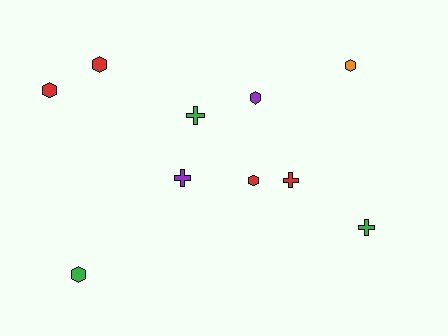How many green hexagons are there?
There is 1 green hexagon.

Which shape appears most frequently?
Hexagon, with 6 objects.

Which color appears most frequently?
Red, with 4 objects.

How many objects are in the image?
There are 10 objects.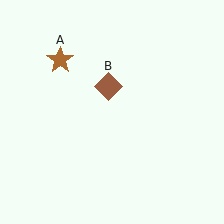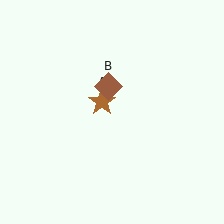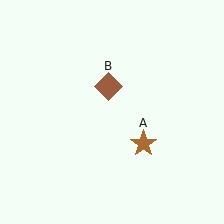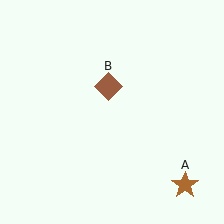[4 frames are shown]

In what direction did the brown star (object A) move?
The brown star (object A) moved down and to the right.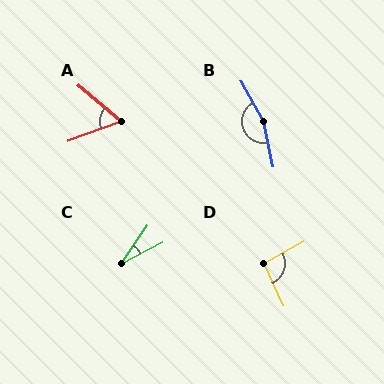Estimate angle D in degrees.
Approximately 95 degrees.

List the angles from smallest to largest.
C (28°), A (61°), D (95°), B (162°).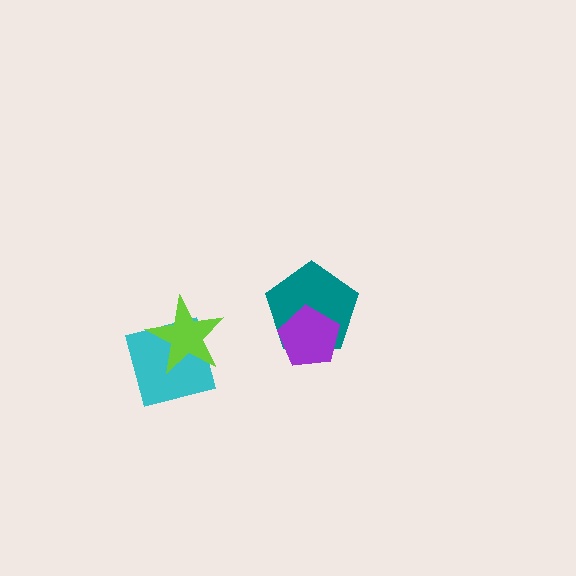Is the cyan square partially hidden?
Yes, it is partially covered by another shape.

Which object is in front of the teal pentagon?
The purple pentagon is in front of the teal pentagon.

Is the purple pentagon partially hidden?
No, no other shape covers it.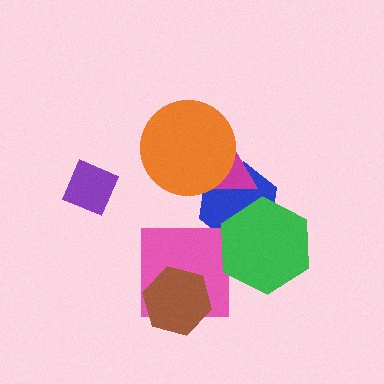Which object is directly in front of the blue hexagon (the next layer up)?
The magenta triangle is directly in front of the blue hexagon.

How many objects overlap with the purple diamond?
0 objects overlap with the purple diamond.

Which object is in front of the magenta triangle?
The orange circle is in front of the magenta triangle.